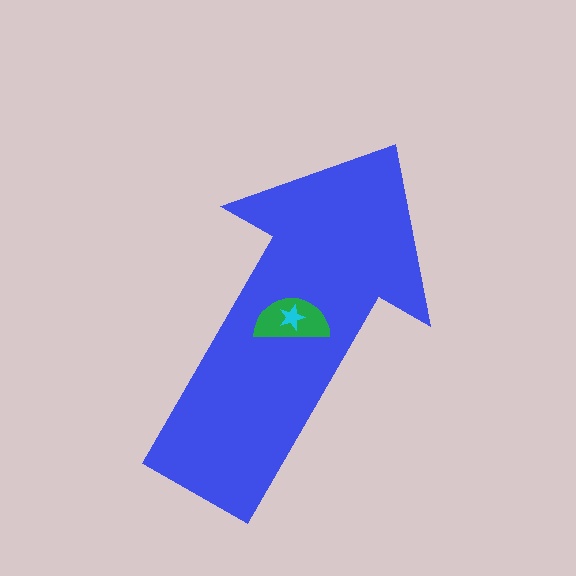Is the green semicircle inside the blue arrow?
Yes.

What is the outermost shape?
The blue arrow.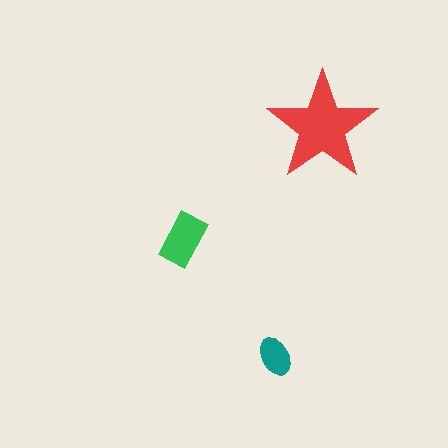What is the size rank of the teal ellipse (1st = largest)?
3rd.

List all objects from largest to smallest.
The red star, the green rectangle, the teal ellipse.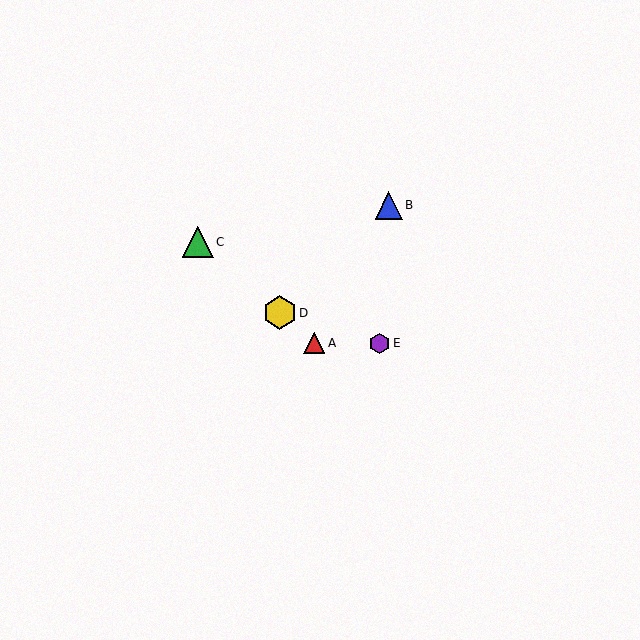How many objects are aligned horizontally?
2 objects (A, E) are aligned horizontally.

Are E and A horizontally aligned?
Yes, both are at y≈343.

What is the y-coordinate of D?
Object D is at y≈313.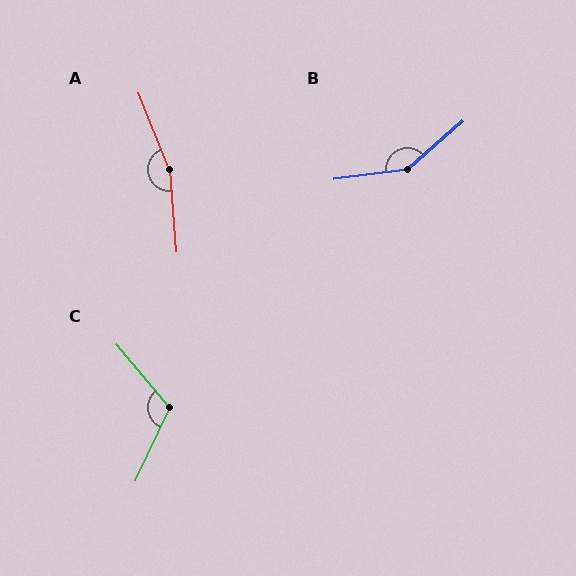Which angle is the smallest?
C, at approximately 115 degrees.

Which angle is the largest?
A, at approximately 163 degrees.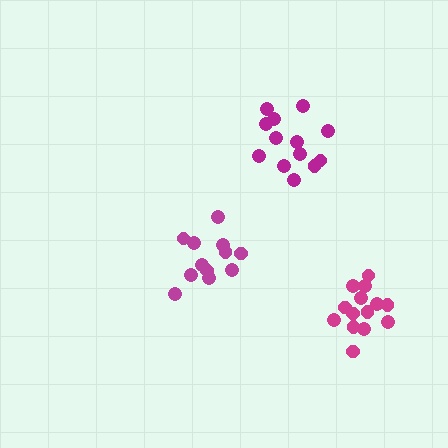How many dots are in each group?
Group 1: 14 dots, Group 2: 13 dots, Group 3: 12 dots (39 total).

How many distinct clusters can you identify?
There are 3 distinct clusters.